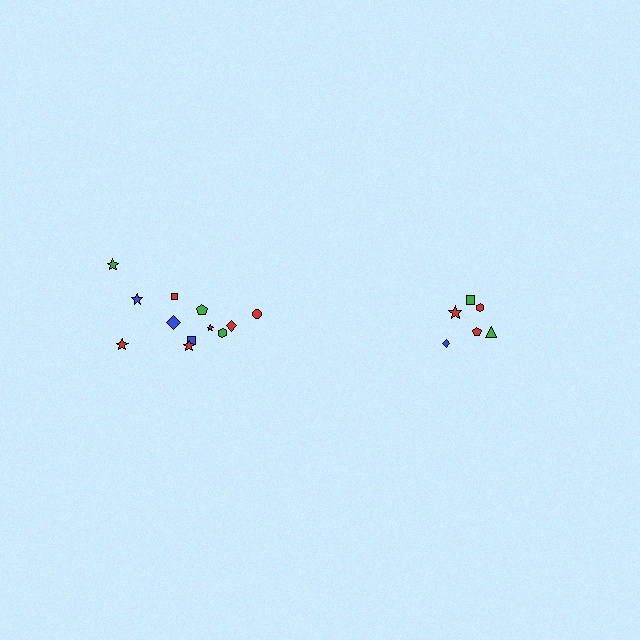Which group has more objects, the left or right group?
The left group.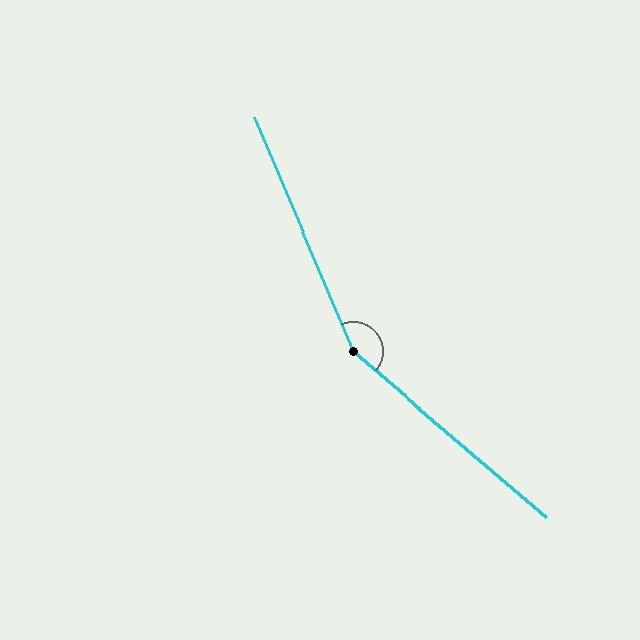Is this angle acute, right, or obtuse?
It is obtuse.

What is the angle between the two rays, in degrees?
Approximately 153 degrees.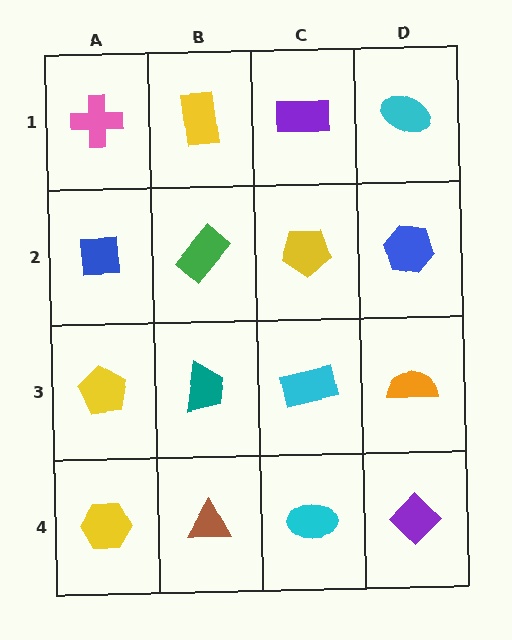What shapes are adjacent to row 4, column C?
A cyan rectangle (row 3, column C), a brown triangle (row 4, column B), a purple diamond (row 4, column D).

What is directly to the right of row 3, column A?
A teal trapezoid.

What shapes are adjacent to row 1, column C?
A yellow pentagon (row 2, column C), a yellow rectangle (row 1, column B), a cyan ellipse (row 1, column D).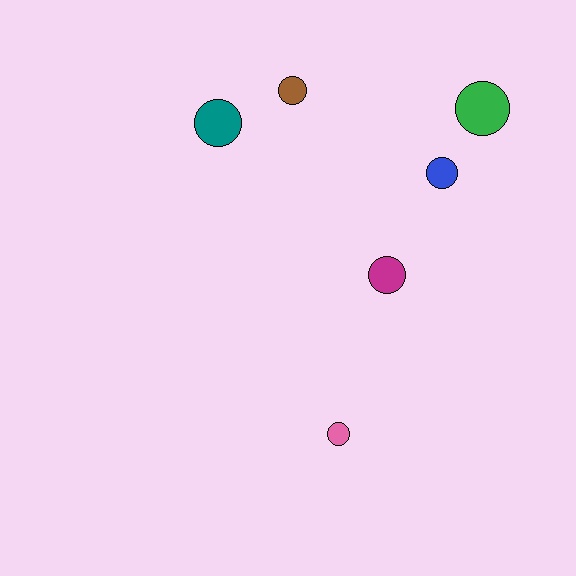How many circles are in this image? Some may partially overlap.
There are 6 circles.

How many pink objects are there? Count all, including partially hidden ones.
There is 1 pink object.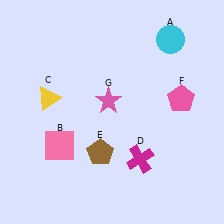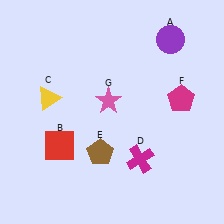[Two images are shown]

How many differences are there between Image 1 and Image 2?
There are 3 differences between the two images.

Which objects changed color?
A changed from cyan to purple. B changed from pink to red. F changed from pink to magenta.